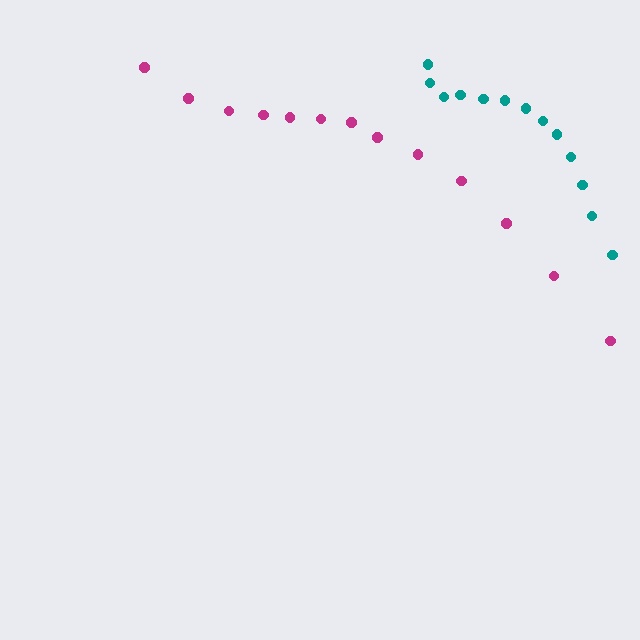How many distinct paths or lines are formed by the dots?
There are 2 distinct paths.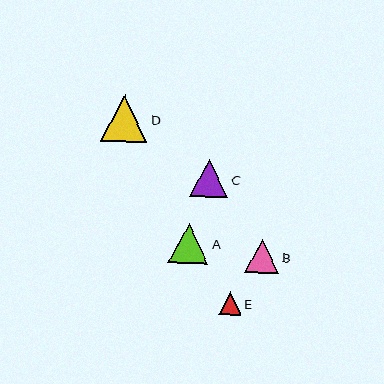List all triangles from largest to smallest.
From largest to smallest: D, A, C, B, E.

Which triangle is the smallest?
Triangle E is the smallest with a size of approximately 22 pixels.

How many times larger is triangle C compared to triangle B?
Triangle C is approximately 1.1 times the size of triangle B.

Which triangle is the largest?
Triangle D is the largest with a size of approximately 46 pixels.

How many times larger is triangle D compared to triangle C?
Triangle D is approximately 1.2 times the size of triangle C.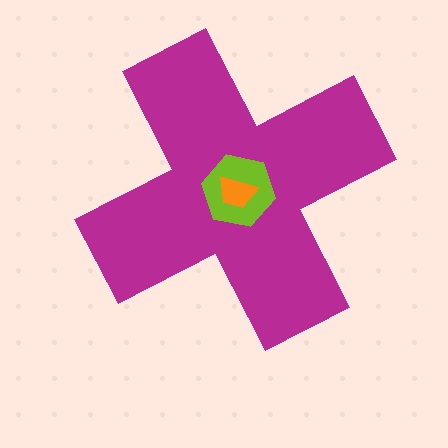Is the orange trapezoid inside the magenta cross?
Yes.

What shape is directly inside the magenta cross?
The lime hexagon.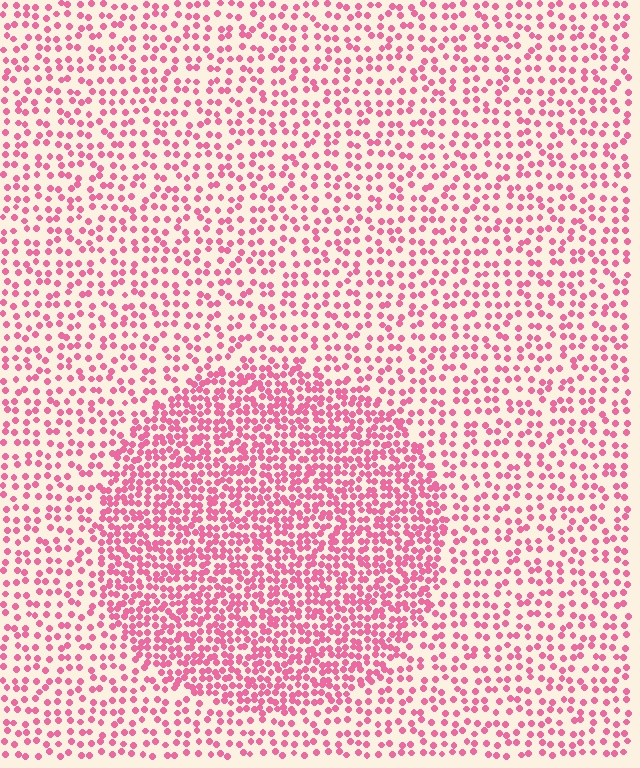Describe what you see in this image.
The image contains small pink elements arranged at two different densities. A circle-shaped region is visible where the elements are more densely packed than the surrounding area.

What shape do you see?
I see a circle.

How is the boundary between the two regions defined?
The boundary is defined by a change in element density (approximately 2.0x ratio). All elements are the same color, size, and shape.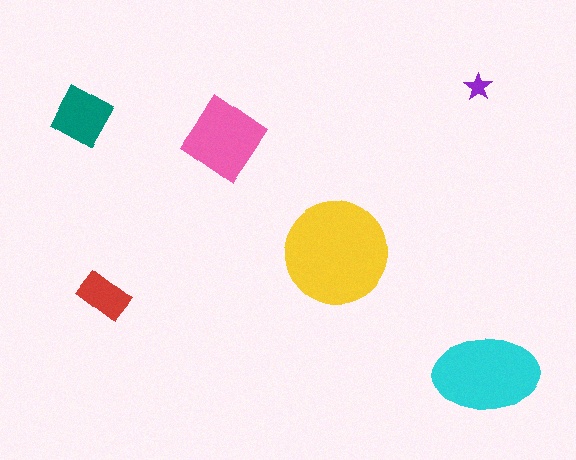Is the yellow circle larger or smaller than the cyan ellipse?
Larger.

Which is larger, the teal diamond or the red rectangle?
The teal diamond.